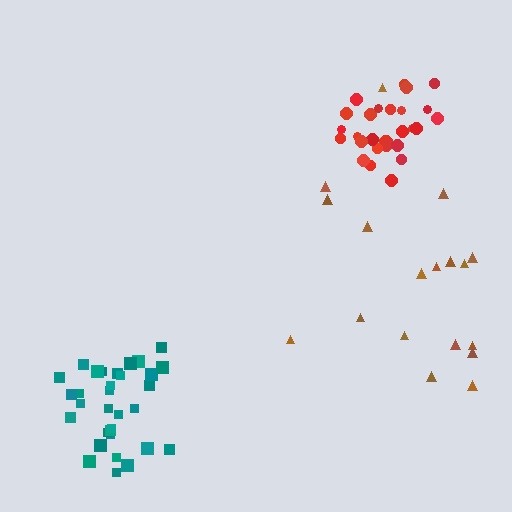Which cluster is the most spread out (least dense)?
Brown.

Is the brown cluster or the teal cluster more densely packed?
Teal.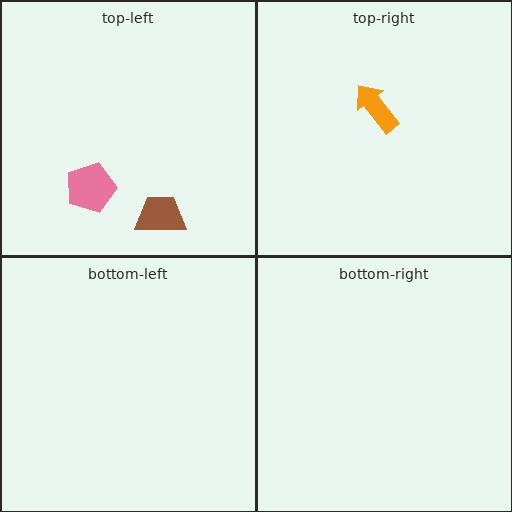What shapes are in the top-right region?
The orange arrow.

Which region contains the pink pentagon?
The top-left region.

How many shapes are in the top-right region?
1.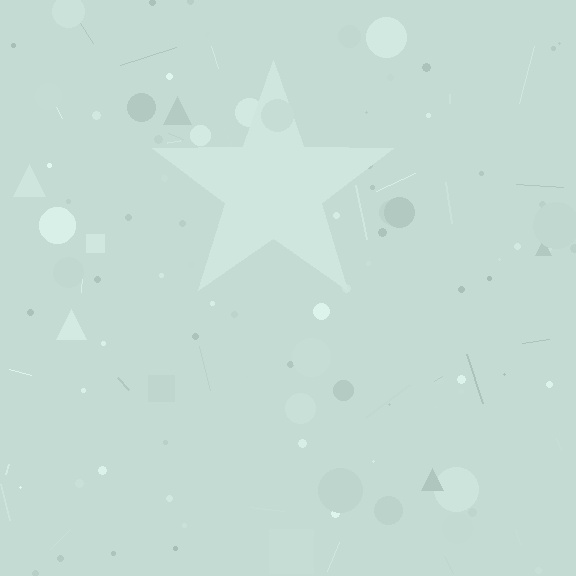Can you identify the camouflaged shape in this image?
The camouflaged shape is a star.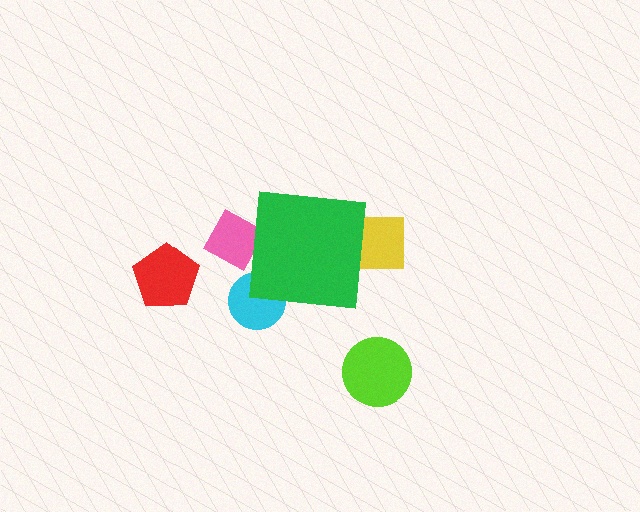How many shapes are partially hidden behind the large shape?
3 shapes are partially hidden.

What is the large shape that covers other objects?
A green square.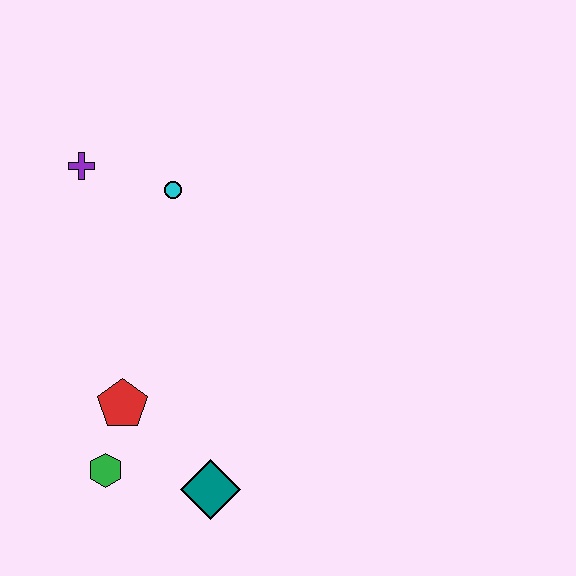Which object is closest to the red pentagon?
The green hexagon is closest to the red pentagon.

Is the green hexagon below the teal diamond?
No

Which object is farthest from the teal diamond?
The purple cross is farthest from the teal diamond.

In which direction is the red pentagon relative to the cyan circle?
The red pentagon is below the cyan circle.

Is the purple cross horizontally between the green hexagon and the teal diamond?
No